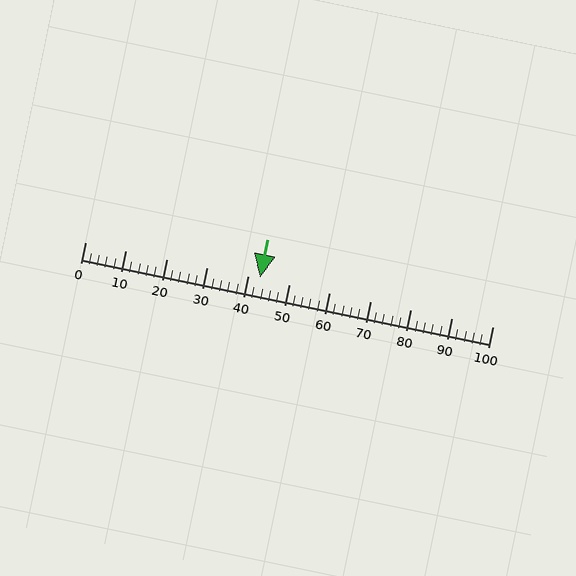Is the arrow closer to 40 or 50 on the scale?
The arrow is closer to 40.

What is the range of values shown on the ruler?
The ruler shows values from 0 to 100.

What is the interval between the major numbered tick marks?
The major tick marks are spaced 10 units apart.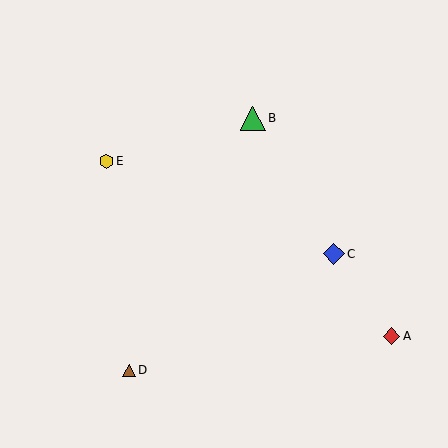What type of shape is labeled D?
Shape D is a brown triangle.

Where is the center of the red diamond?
The center of the red diamond is at (391, 336).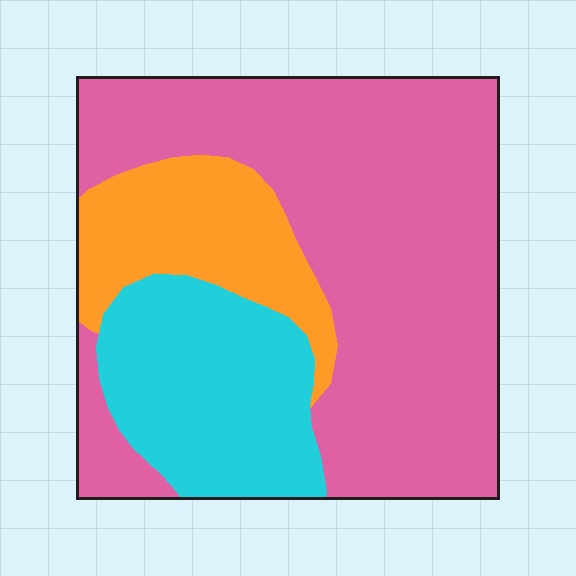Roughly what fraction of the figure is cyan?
Cyan takes up less than a quarter of the figure.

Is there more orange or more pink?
Pink.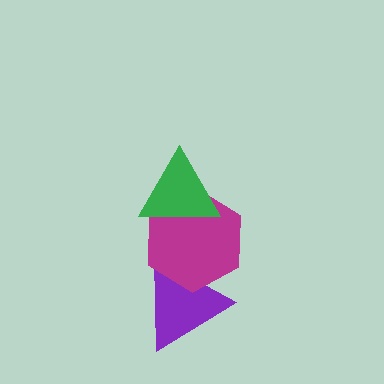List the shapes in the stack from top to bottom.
From top to bottom: the green triangle, the magenta hexagon, the purple triangle.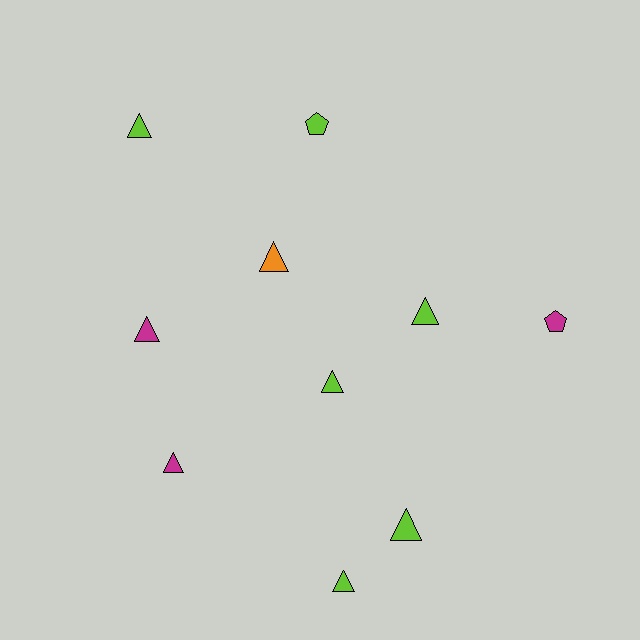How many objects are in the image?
There are 10 objects.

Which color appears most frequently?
Lime, with 6 objects.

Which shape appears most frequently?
Triangle, with 8 objects.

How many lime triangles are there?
There are 5 lime triangles.